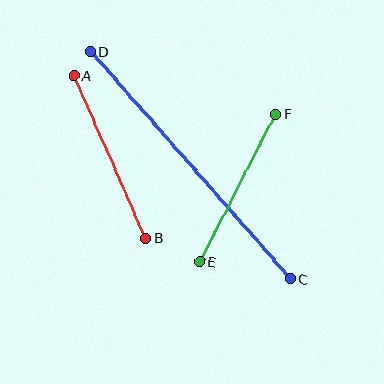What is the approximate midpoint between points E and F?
The midpoint is at approximately (238, 188) pixels.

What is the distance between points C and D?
The distance is approximately 303 pixels.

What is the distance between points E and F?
The distance is approximately 166 pixels.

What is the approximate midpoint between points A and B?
The midpoint is at approximately (110, 157) pixels.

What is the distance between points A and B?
The distance is approximately 178 pixels.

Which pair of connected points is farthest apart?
Points C and D are farthest apart.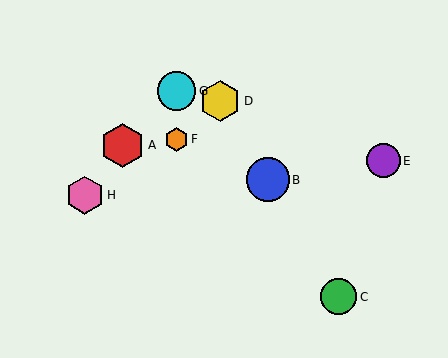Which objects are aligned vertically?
Objects F, G are aligned vertically.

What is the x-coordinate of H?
Object H is at x≈85.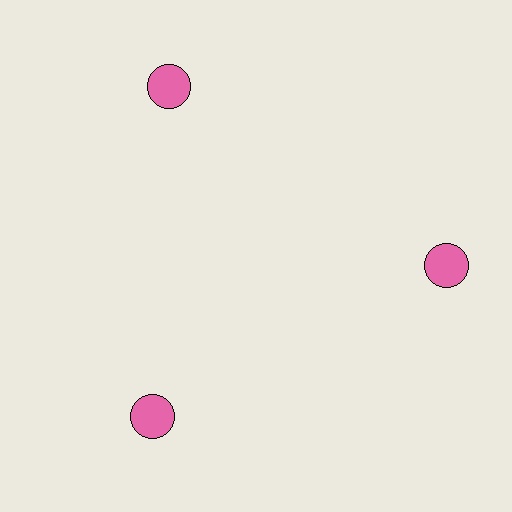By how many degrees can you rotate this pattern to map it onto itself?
The pattern maps onto itself every 120 degrees of rotation.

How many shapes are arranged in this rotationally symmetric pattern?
There are 3 shapes, arranged in 3 groups of 1.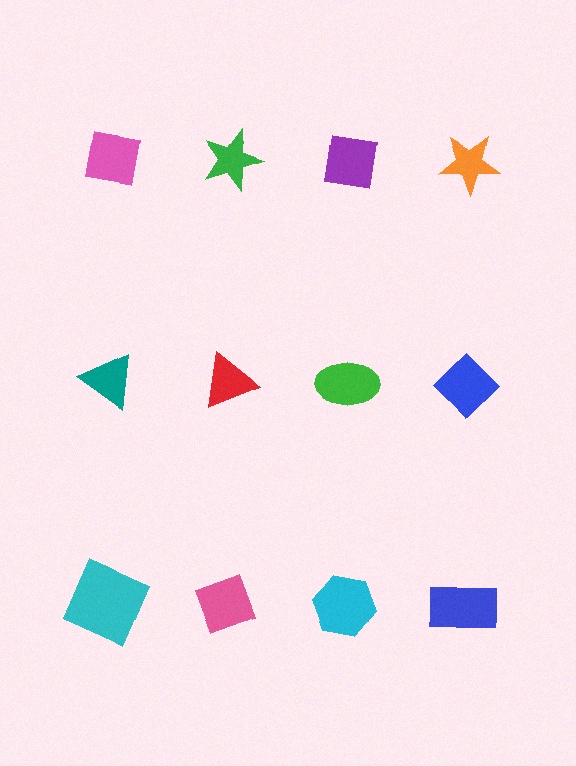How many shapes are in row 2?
4 shapes.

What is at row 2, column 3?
A green ellipse.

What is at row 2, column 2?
A red triangle.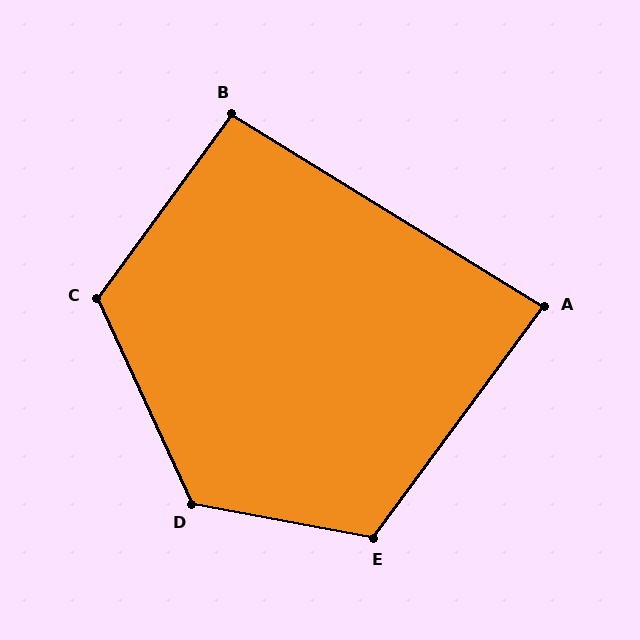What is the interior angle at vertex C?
Approximately 119 degrees (obtuse).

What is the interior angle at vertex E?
Approximately 116 degrees (obtuse).